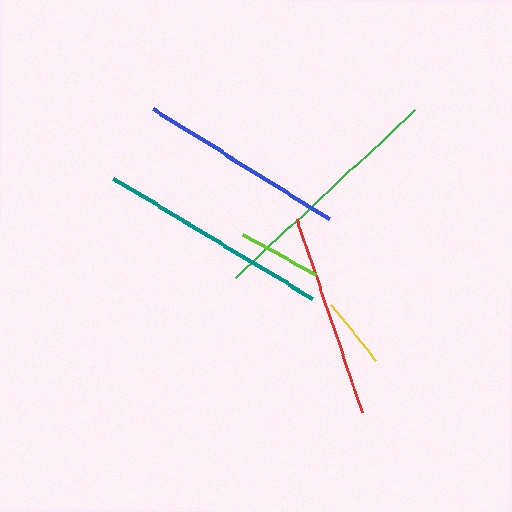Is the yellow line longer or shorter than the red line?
The red line is longer than the yellow line.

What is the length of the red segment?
The red segment is approximately 203 pixels long.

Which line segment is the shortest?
The yellow line is the shortest at approximately 72 pixels.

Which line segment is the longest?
The green line is the longest at approximately 245 pixels.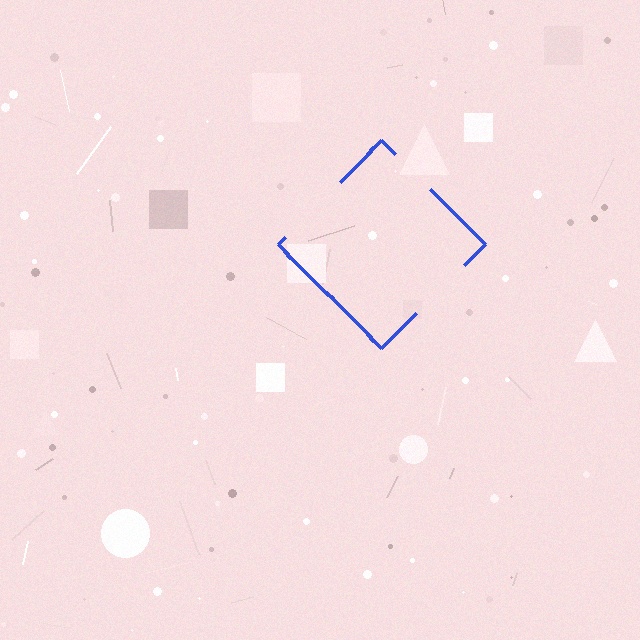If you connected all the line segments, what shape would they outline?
They would outline a diamond.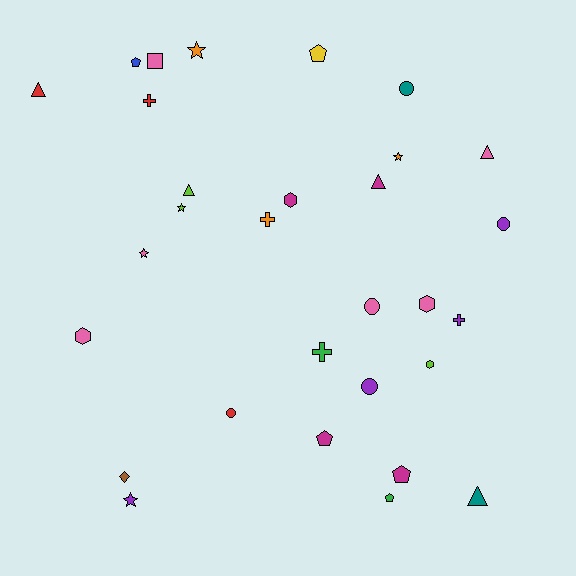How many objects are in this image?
There are 30 objects.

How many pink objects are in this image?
There are 6 pink objects.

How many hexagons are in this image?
There are 4 hexagons.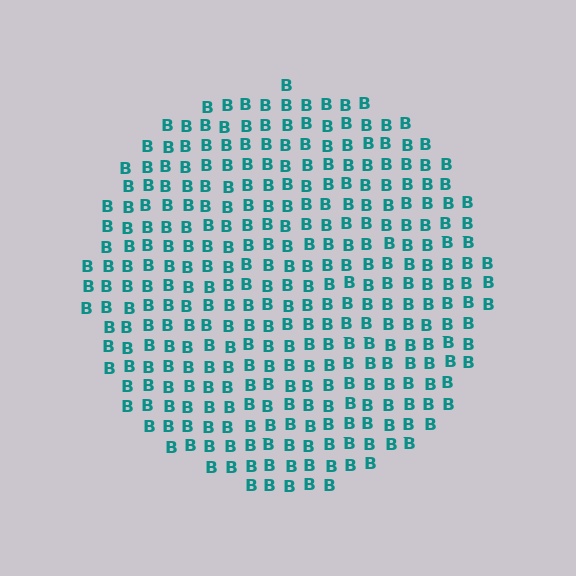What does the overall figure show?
The overall figure shows a circle.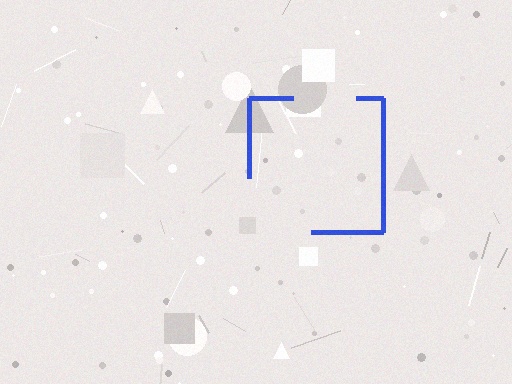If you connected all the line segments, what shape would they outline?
They would outline a square.